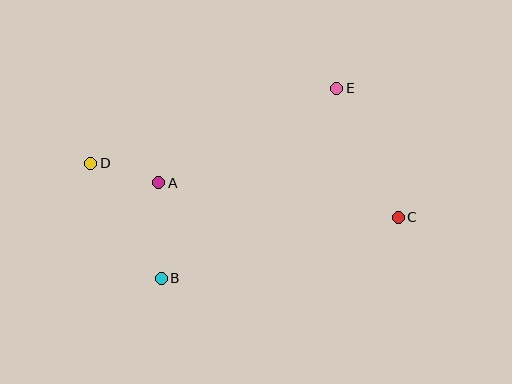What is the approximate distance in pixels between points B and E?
The distance between B and E is approximately 259 pixels.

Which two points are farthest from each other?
Points C and D are farthest from each other.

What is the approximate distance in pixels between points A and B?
The distance between A and B is approximately 95 pixels.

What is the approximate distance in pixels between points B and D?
The distance between B and D is approximately 135 pixels.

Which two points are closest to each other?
Points A and D are closest to each other.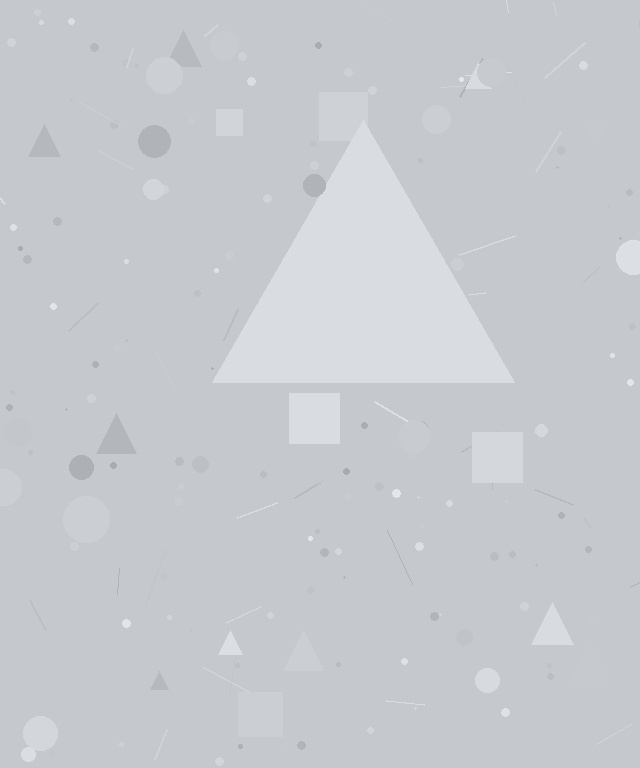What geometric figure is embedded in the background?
A triangle is embedded in the background.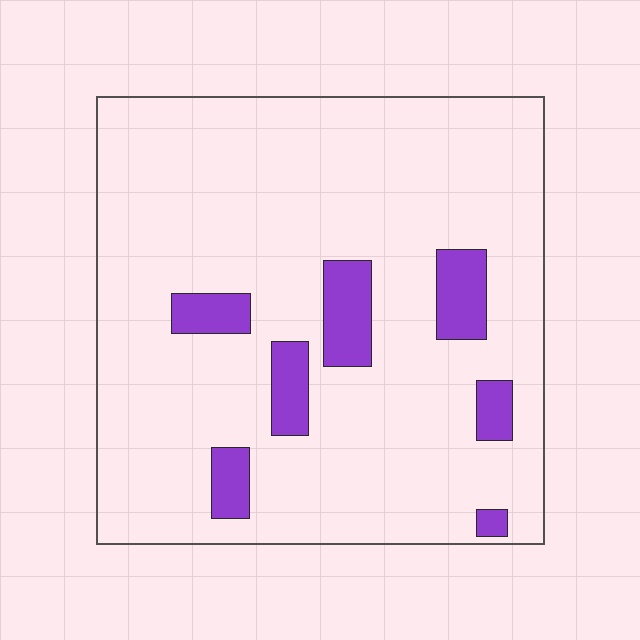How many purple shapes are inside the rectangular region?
7.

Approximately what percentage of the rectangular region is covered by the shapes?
Approximately 10%.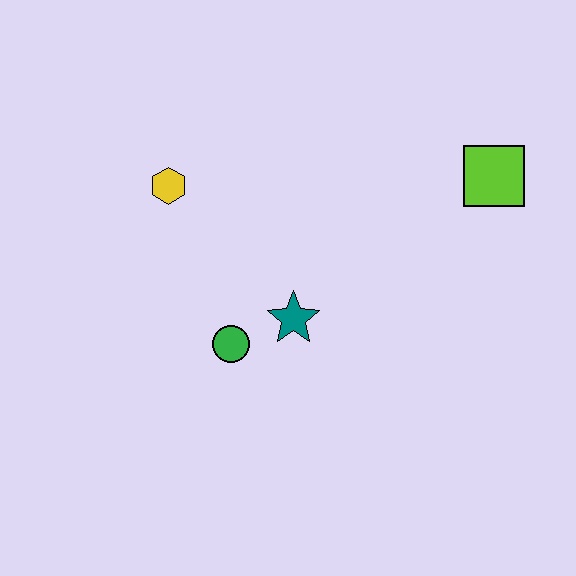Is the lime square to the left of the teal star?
No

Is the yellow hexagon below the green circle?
No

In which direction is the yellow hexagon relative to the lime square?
The yellow hexagon is to the left of the lime square.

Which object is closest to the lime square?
The teal star is closest to the lime square.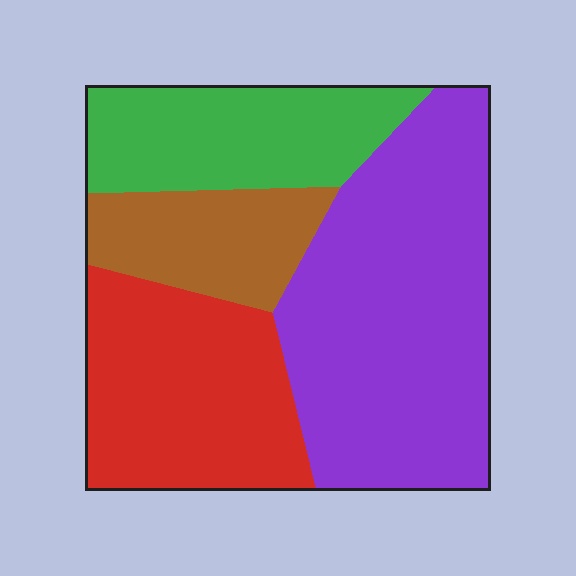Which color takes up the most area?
Purple, at roughly 40%.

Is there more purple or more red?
Purple.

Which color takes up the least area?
Brown, at roughly 15%.